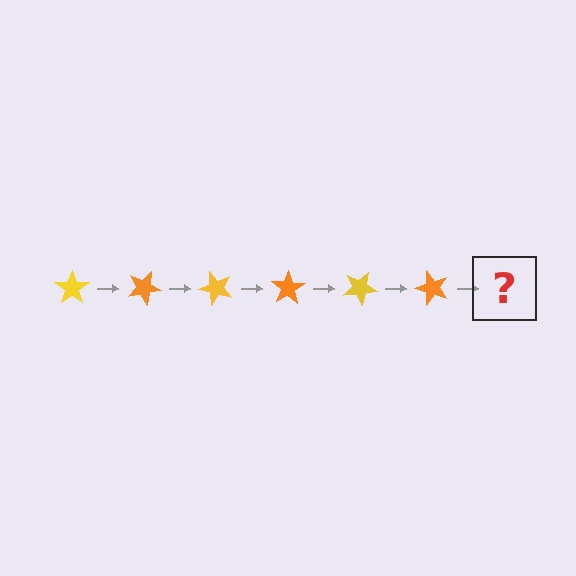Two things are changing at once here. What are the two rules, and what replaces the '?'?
The two rules are that it rotates 25 degrees each step and the color cycles through yellow and orange. The '?' should be a yellow star, rotated 150 degrees from the start.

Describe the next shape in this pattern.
It should be a yellow star, rotated 150 degrees from the start.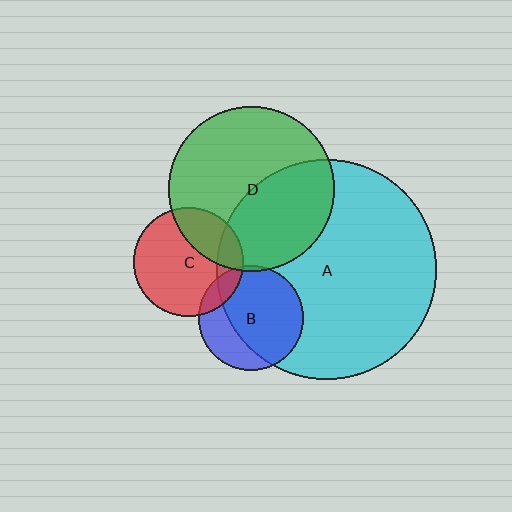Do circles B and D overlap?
Yes.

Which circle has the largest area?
Circle A (cyan).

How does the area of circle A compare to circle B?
Approximately 4.4 times.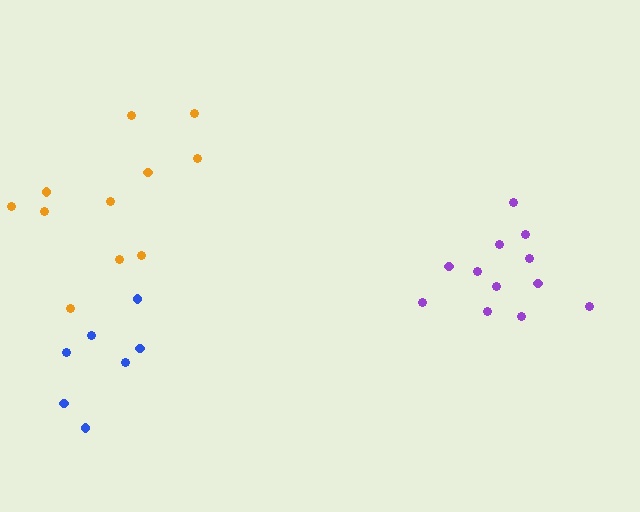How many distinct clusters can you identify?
There are 3 distinct clusters.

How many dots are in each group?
Group 1: 11 dots, Group 2: 12 dots, Group 3: 7 dots (30 total).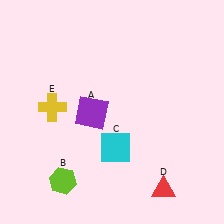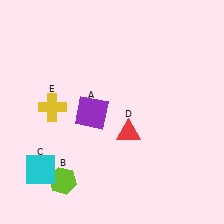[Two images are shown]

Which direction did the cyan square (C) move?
The cyan square (C) moved left.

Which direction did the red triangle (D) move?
The red triangle (D) moved up.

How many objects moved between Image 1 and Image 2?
2 objects moved between the two images.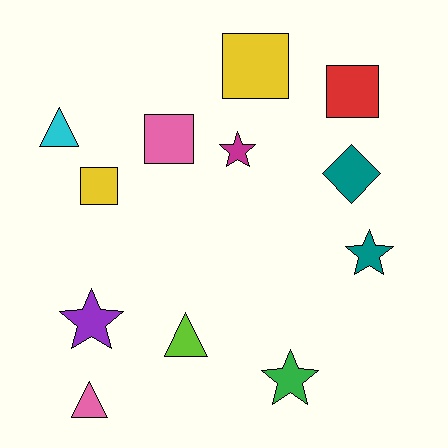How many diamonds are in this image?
There is 1 diamond.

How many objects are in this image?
There are 12 objects.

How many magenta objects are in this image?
There is 1 magenta object.